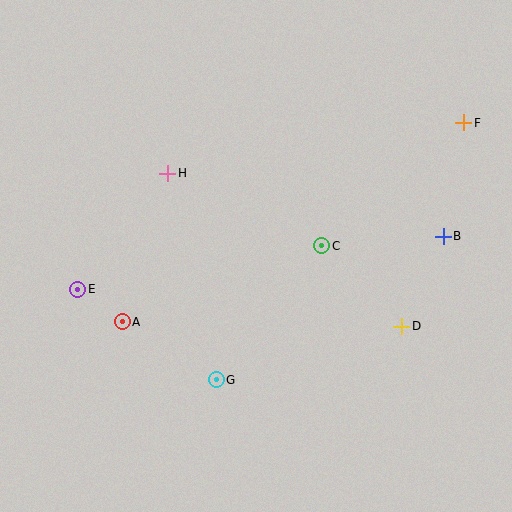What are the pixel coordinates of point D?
Point D is at (402, 326).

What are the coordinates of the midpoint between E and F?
The midpoint between E and F is at (271, 206).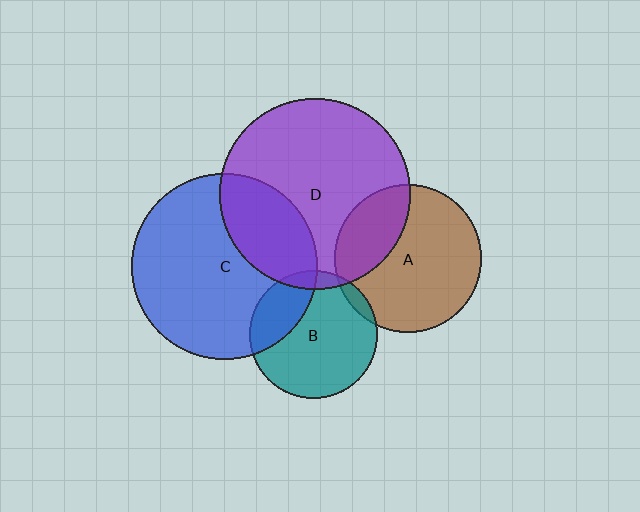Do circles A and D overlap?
Yes.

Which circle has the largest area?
Circle D (purple).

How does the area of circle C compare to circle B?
Approximately 2.1 times.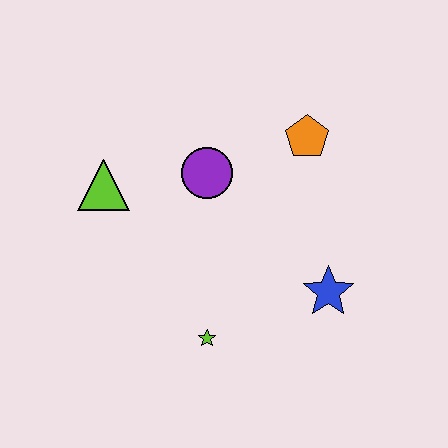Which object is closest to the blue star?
The lime star is closest to the blue star.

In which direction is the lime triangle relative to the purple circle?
The lime triangle is to the left of the purple circle.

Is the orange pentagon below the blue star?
No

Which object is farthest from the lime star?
The orange pentagon is farthest from the lime star.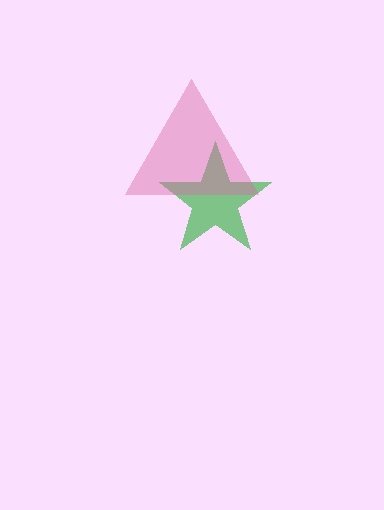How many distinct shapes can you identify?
There are 2 distinct shapes: a green star, a pink triangle.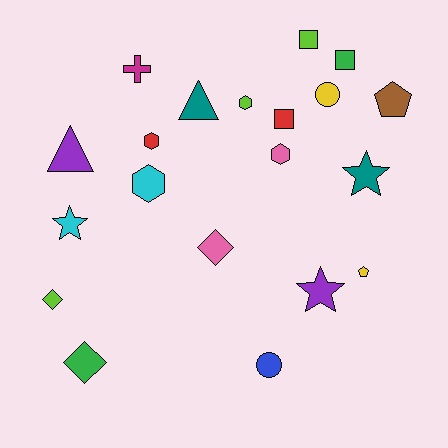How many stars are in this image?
There are 3 stars.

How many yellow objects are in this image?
There are 2 yellow objects.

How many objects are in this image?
There are 20 objects.